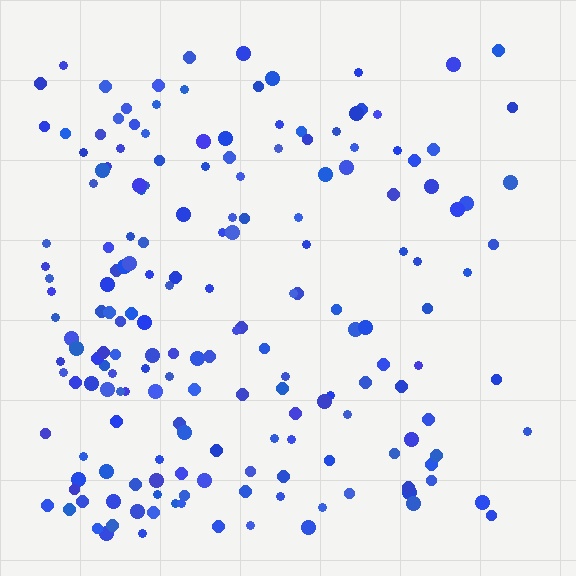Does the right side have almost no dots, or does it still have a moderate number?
Still a moderate number, just noticeably fewer than the left.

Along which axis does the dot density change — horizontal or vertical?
Horizontal.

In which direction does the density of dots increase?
From right to left, with the left side densest.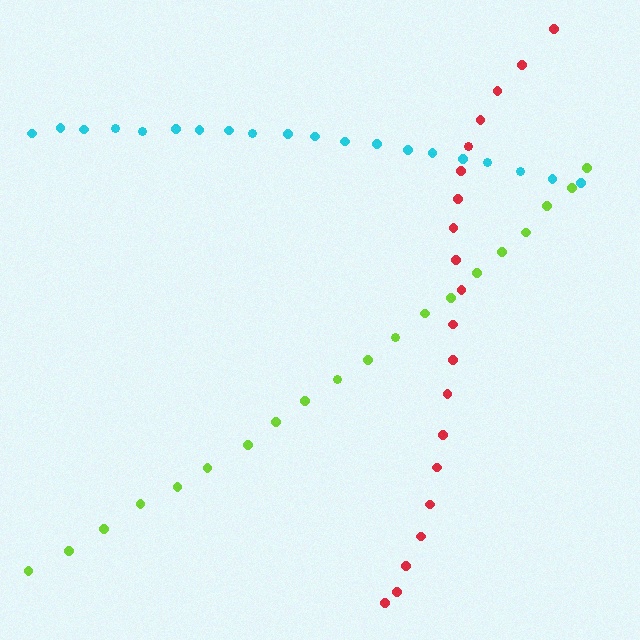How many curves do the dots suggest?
There are 3 distinct paths.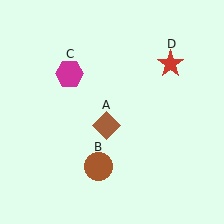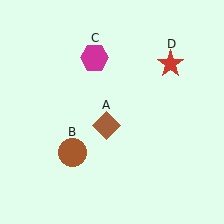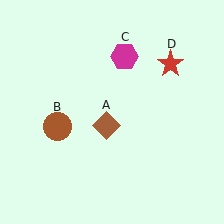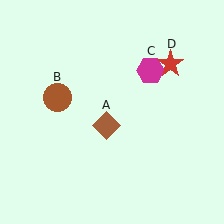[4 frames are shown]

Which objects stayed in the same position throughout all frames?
Brown diamond (object A) and red star (object D) remained stationary.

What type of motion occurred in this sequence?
The brown circle (object B), magenta hexagon (object C) rotated clockwise around the center of the scene.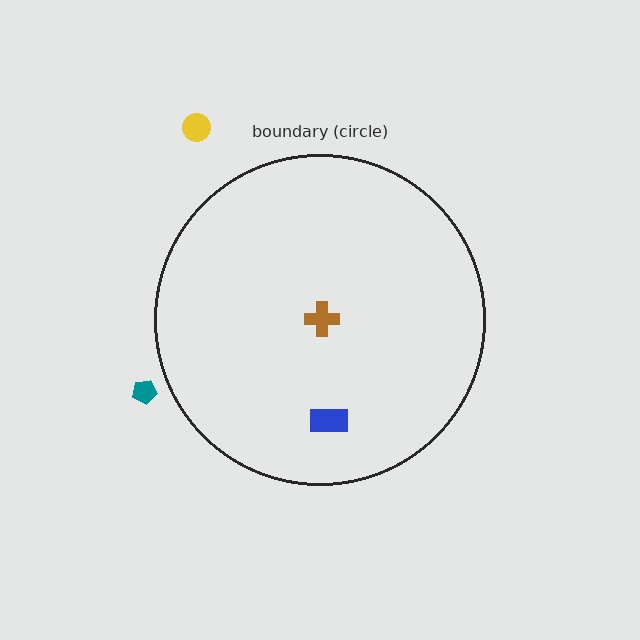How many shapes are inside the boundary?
2 inside, 2 outside.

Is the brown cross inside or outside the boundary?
Inside.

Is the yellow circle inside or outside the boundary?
Outside.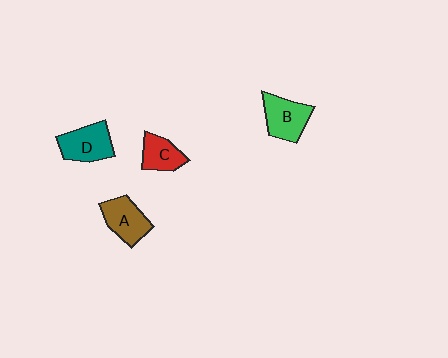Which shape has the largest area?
Shape D (teal).